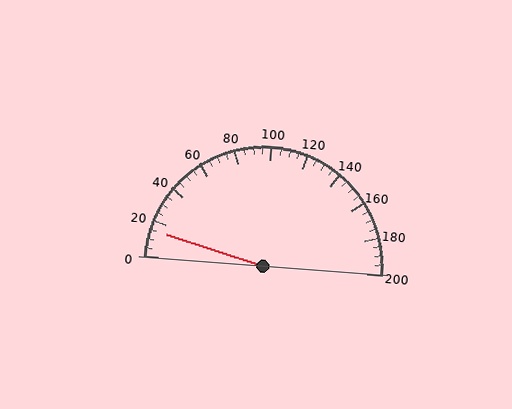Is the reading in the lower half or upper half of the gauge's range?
The reading is in the lower half of the range (0 to 200).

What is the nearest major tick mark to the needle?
The nearest major tick mark is 20.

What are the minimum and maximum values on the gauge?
The gauge ranges from 0 to 200.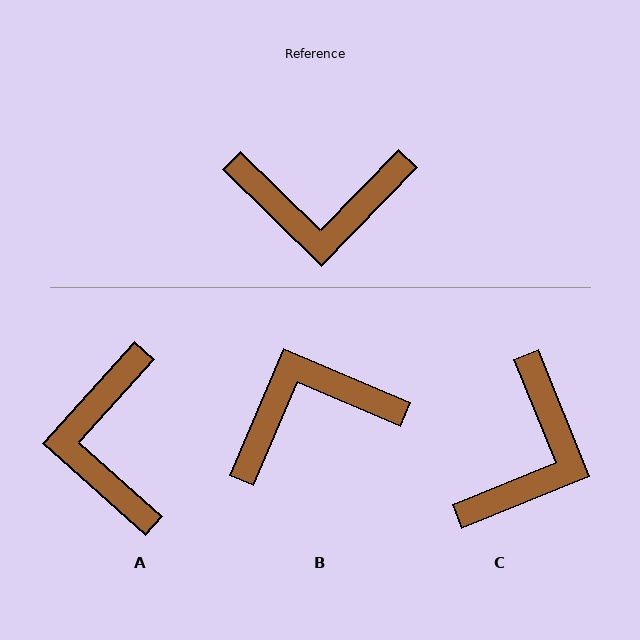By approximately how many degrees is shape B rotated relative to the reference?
Approximately 159 degrees clockwise.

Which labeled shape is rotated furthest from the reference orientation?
B, about 159 degrees away.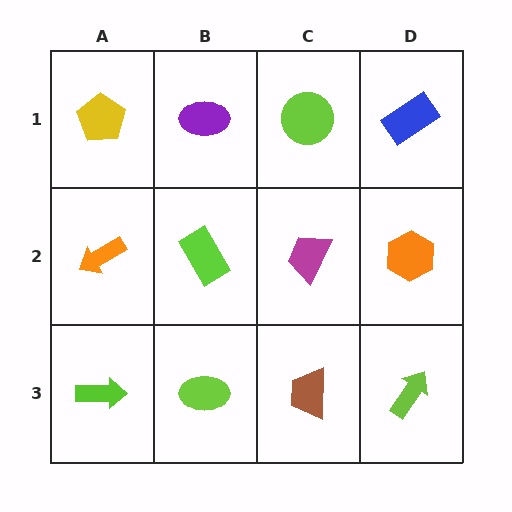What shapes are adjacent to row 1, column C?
A magenta trapezoid (row 2, column C), a purple ellipse (row 1, column B), a blue rectangle (row 1, column D).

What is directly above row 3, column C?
A magenta trapezoid.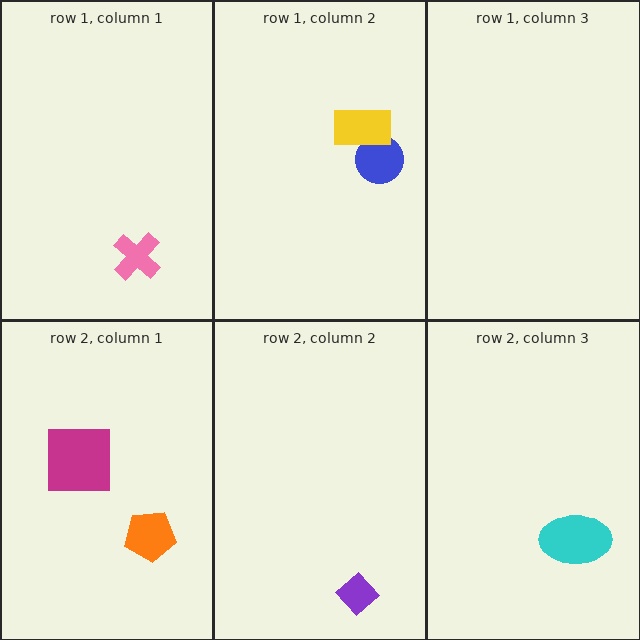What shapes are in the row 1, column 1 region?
The pink cross.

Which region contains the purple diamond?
The row 2, column 2 region.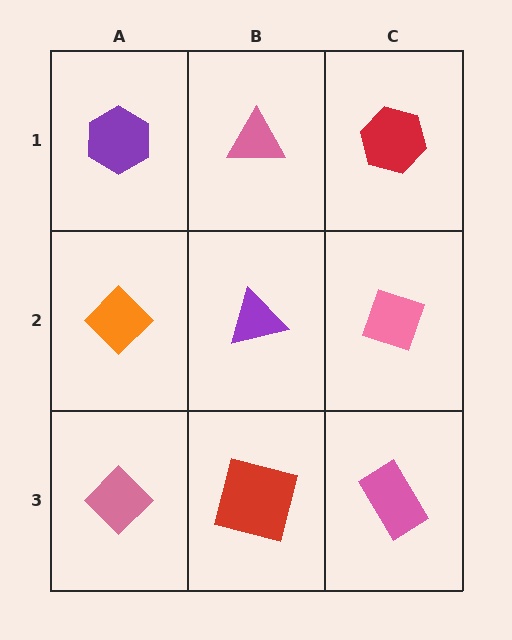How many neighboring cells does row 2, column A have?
3.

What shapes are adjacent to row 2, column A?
A purple hexagon (row 1, column A), a pink diamond (row 3, column A), a purple triangle (row 2, column B).